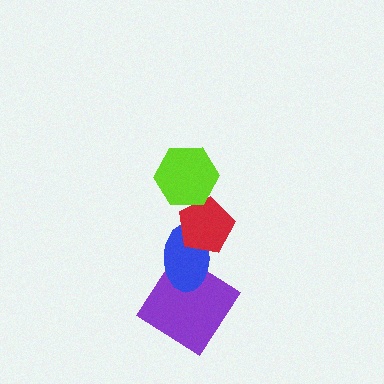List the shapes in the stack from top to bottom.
From top to bottom: the lime hexagon, the red pentagon, the blue ellipse, the purple diamond.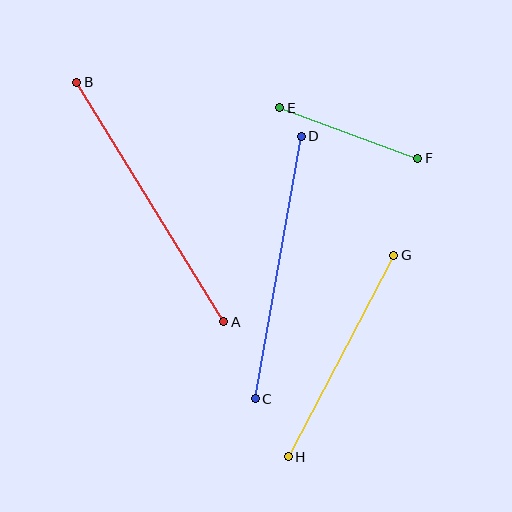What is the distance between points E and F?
The distance is approximately 147 pixels.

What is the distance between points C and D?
The distance is approximately 267 pixels.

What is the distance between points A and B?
The distance is approximately 281 pixels.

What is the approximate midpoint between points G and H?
The midpoint is at approximately (341, 356) pixels.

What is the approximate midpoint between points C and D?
The midpoint is at approximately (278, 268) pixels.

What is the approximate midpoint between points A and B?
The midpoint is at approximately (150, 202) pixels.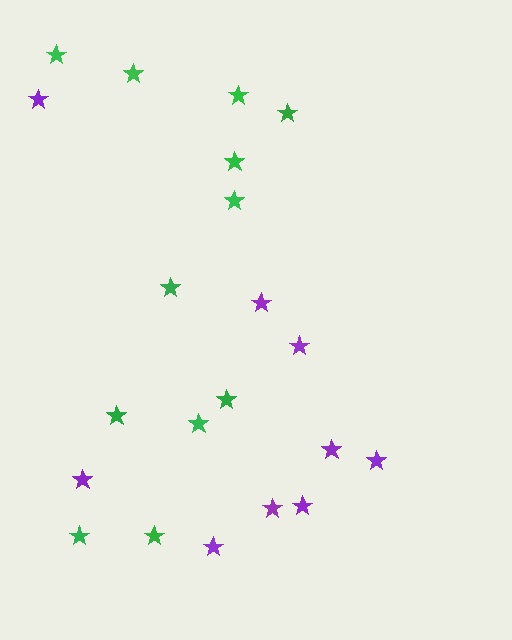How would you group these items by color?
There are 2 groups: one group of green stars (12) and one group of purple stars (9).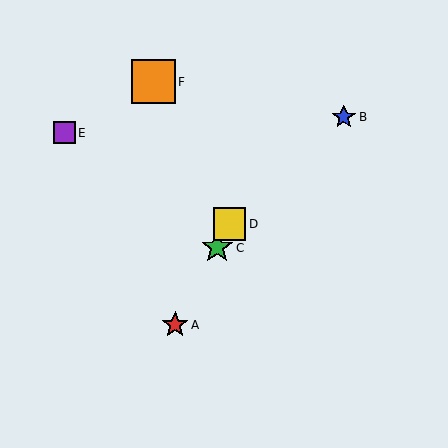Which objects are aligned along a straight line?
Objects A, C, D are aligned along a straight line.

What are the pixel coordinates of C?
Object C is at (217, 248).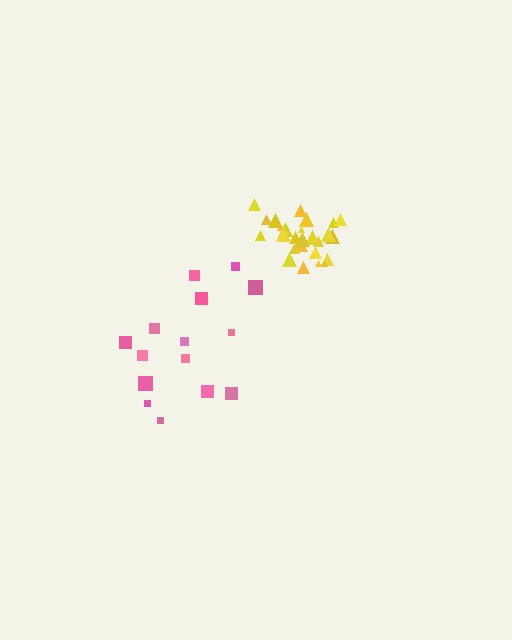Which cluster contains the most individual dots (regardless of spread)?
Yellow (26).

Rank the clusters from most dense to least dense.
yellow, pink.